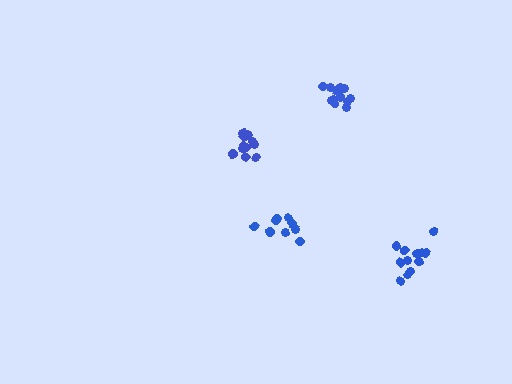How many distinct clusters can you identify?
There are 4 distinct clusters.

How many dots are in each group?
Group 1: 13 dots, Group 2: 12 dots, Group 3: 12 dots, Group 4: 9 dots (46 total).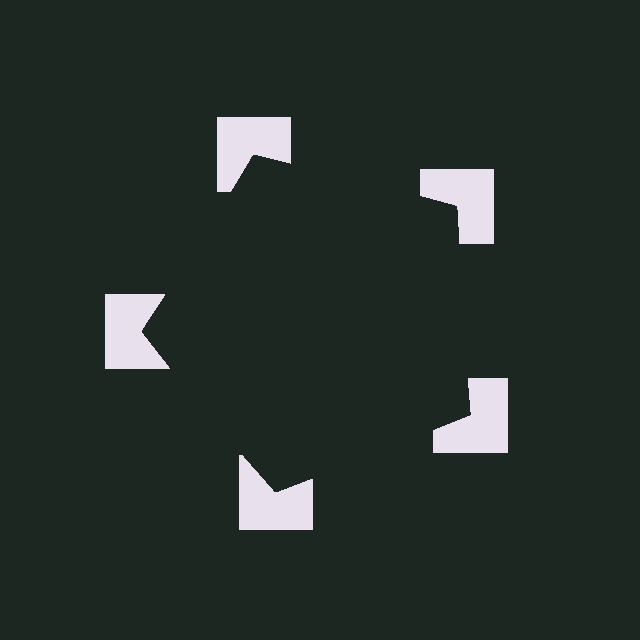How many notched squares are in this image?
There are 5 — one at each vertex of the illusory pentagon.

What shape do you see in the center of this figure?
An illusory pentagon — its edges are inferred from the aligned wedge cuts in the notched squares, not physically drawn.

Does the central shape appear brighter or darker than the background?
It typically appears slightly darker than the background, even though no actual brightness change is drawn.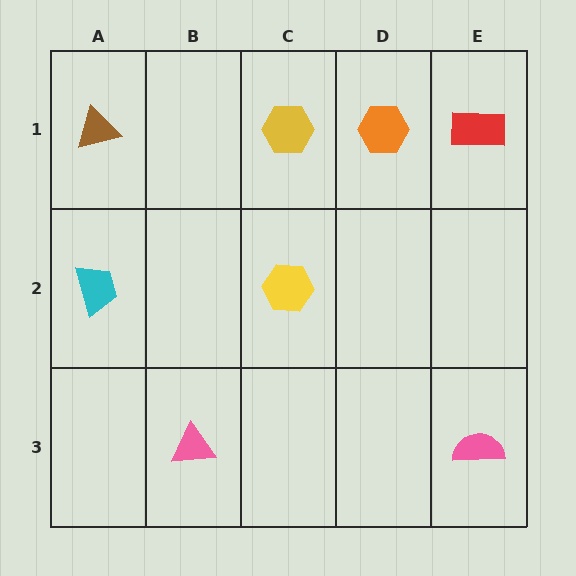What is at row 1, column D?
An orange hexagon.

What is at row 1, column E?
A red rectangle.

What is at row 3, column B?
A pink triangle.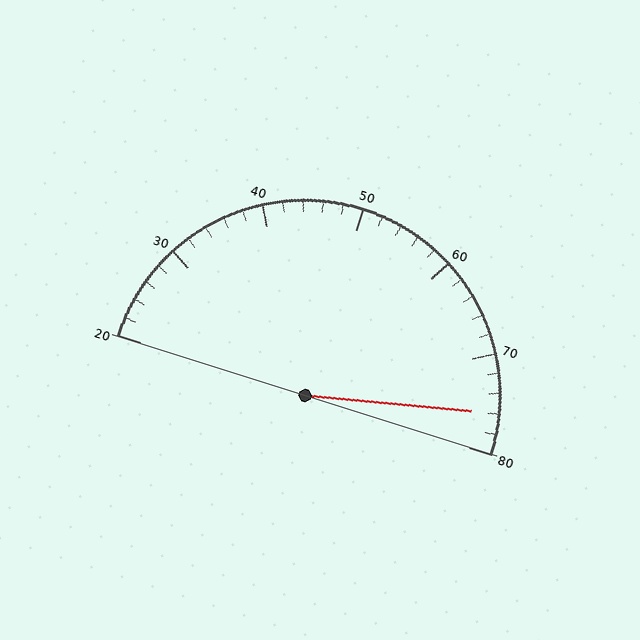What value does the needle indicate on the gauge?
The needle indicates approximately 76.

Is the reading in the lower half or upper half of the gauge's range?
The reading is in the upper half of the range (20 to 80).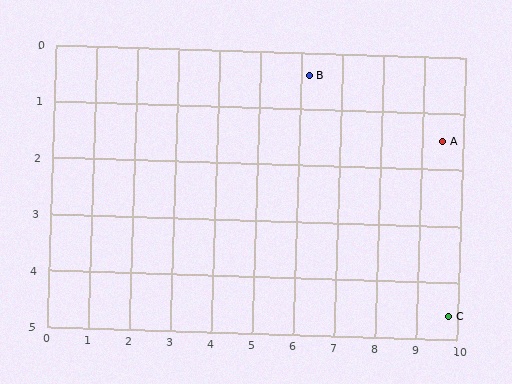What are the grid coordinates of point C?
Point C is at approximately (9.8, 4.6).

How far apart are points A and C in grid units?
Points A and C are about 3.1 grid units apart.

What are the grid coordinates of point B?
Point B is at approximately (6.2, 0.4).